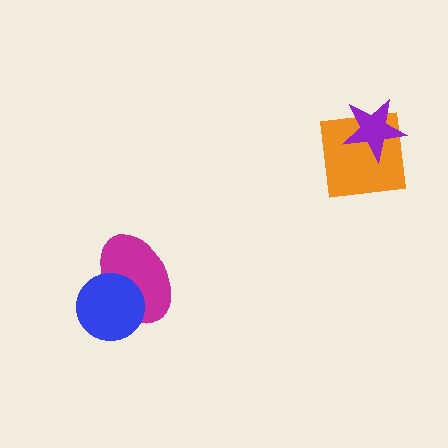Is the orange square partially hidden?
Yes, it is partially covered by another shape.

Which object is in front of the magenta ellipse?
The blue circle is in front of the magenta ellipse.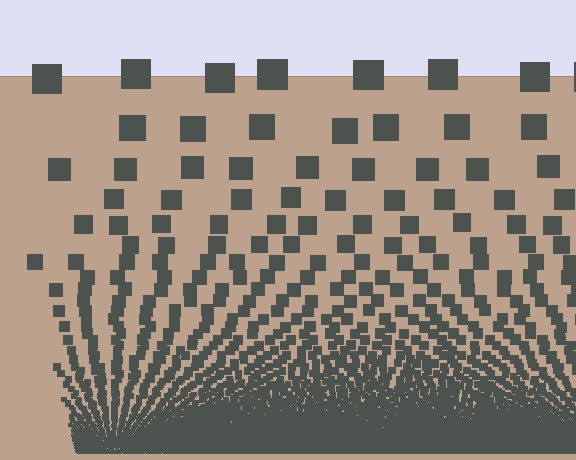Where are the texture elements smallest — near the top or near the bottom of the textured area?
Near the bottom.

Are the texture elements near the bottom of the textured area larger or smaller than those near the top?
Smaller. The gradient is inverted — elements near the bottom are smaller and denser.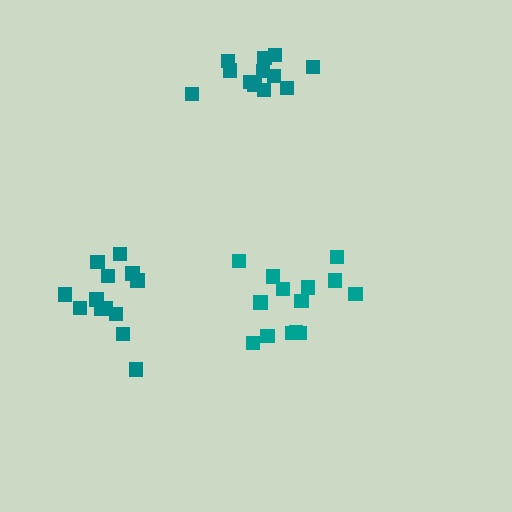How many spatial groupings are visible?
There are 3 spatial groupings.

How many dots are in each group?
Group 1: 12 dots, Group 2: 14 dots, Group 3: 13 dots (39 total).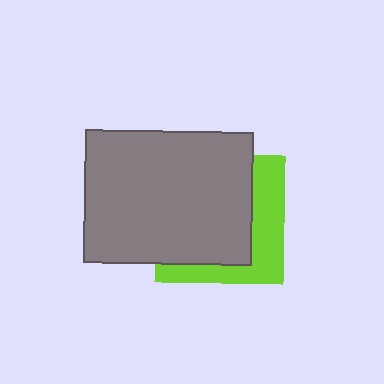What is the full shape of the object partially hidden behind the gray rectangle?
The partially hidden object is a lime square.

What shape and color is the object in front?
The object in front is a gray rectangle.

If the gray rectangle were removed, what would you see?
You would see the complete lime square.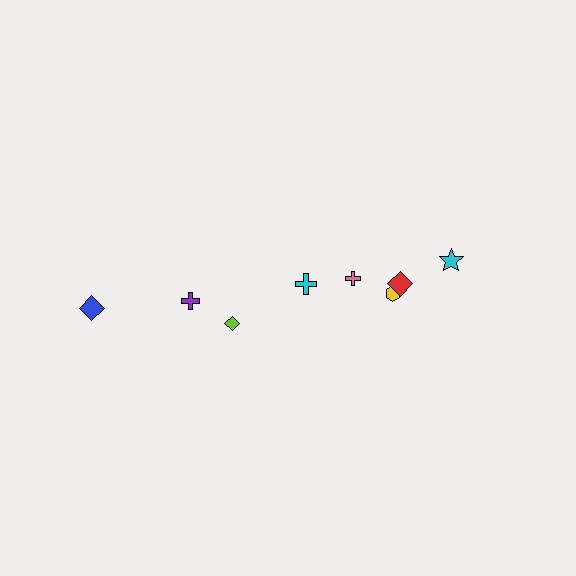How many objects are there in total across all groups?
There are 8 objects.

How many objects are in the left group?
There are 3 objects.